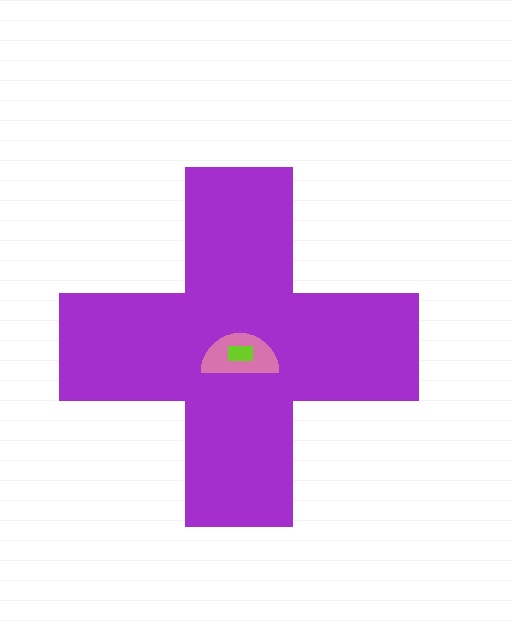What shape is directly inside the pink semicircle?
The lime rectangle.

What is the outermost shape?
The purple cross.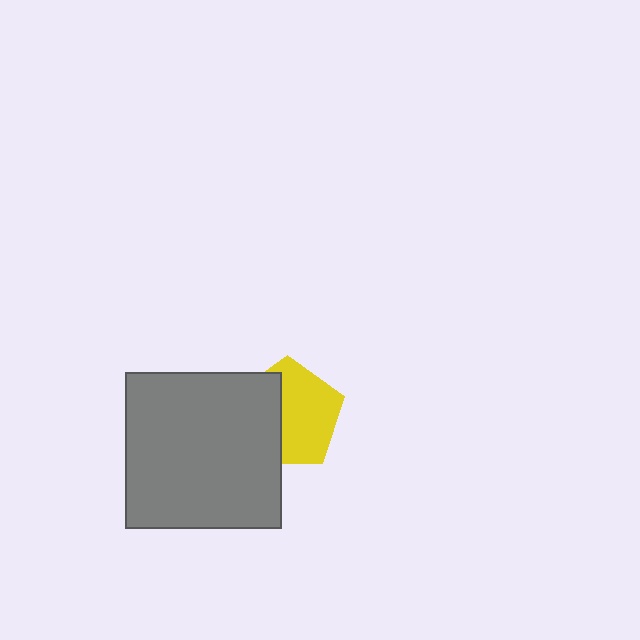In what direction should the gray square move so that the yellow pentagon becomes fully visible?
The gray square should move left. That is the shortest direction to clear the overlap and leave the yellow pentagon fully visible.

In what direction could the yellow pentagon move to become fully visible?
The yellow pentagon could move right. That would shift it out from behind the gray square entirely.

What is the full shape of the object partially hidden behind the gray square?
The partially hidden object is a yellow pentagon.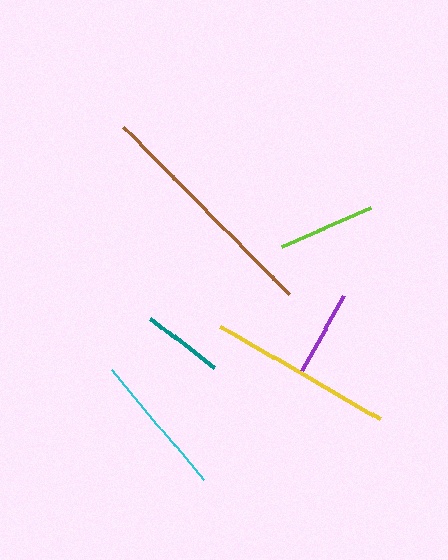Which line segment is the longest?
The brown line is the longest at approximately 235 pixels.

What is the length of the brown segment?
The brown segment is approximately 235 pixels long.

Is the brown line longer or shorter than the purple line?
The brown line is longer than the purple line.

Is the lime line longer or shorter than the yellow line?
The yellow line is longer than the lime line.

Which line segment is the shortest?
The teal line is the shortest at approximately 80 pixels.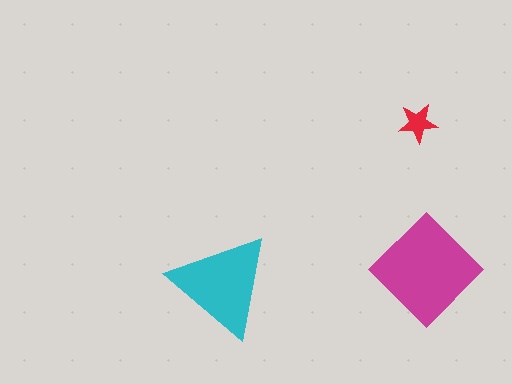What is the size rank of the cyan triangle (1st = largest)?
2nd.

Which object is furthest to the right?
The magenta diamond is rightmost.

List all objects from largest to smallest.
The magenta diamond, the cyan triangle, the red star.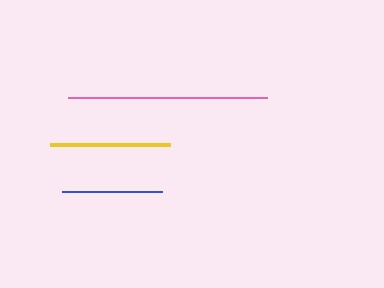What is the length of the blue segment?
The blue segment is approximately 100 pixels long.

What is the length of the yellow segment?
The yellow segment is approximately 120 pixels long.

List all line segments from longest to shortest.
From longest to shortest: pink, yellow, blue.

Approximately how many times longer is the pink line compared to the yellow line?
The pink line is approximately 1.6 times the length of the yellow line.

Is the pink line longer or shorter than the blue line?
The pink line is longer than the blue line.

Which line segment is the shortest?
The blue line is the shortest at approximately 100 pixels.